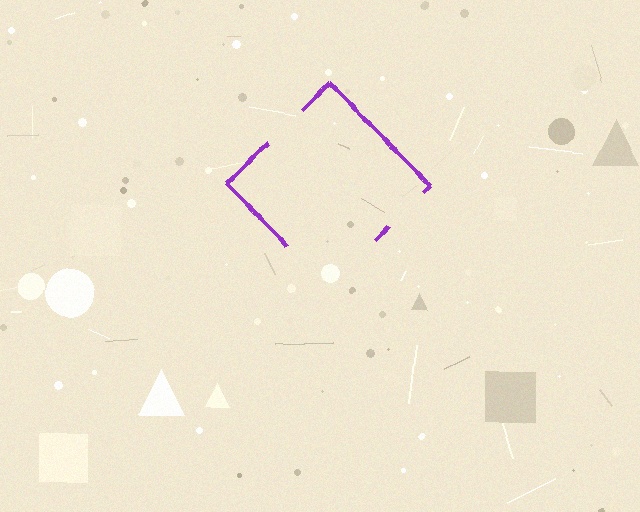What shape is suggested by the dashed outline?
The dashed outline suggests a diamond.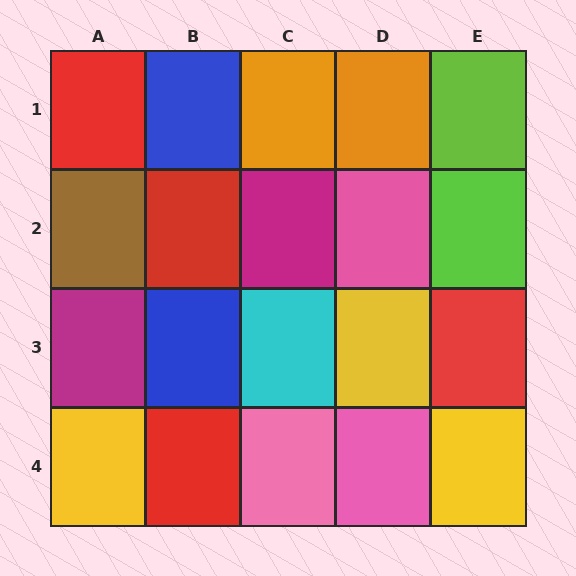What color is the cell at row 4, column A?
Yellow.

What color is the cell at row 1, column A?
Red.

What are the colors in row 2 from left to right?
Brown, red, magenta, pink, lime.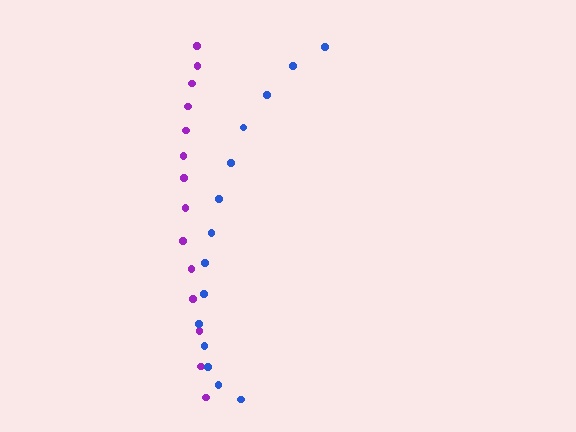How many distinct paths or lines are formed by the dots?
There are 2 distinct paths.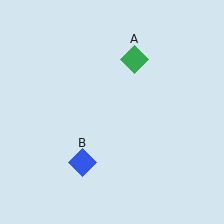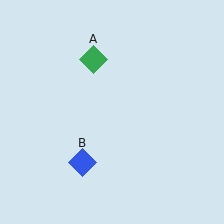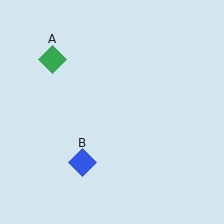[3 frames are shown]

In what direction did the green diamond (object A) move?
The green diamond (object A) moved left.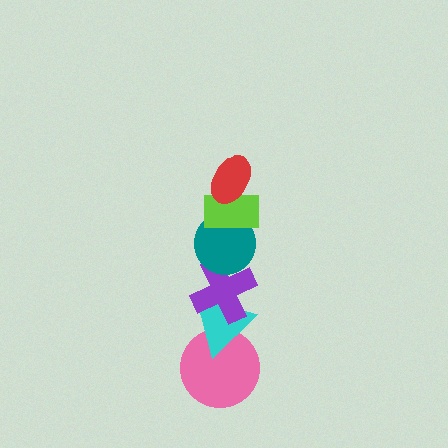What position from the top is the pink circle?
The pink circle is 6th from the top.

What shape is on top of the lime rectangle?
The red ellipse is on top of the lime rectangle.